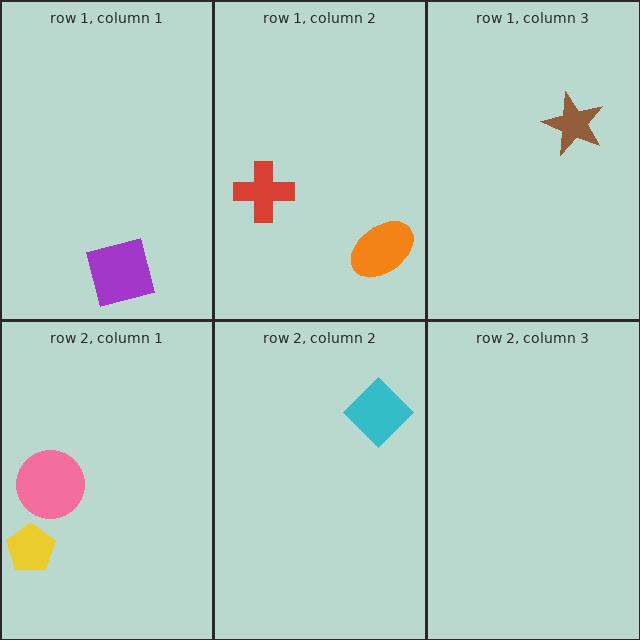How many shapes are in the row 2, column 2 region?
1.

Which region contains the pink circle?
The row 2, column 1 region.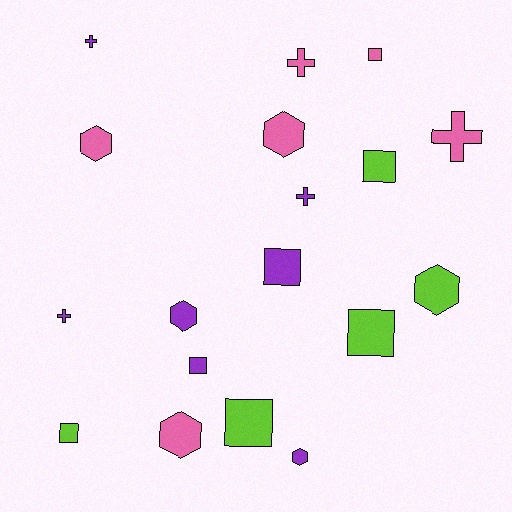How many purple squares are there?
There are 2 purple squares.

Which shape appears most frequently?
Square, with 7 objects.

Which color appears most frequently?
Purple, with 7 objects.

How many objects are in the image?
There are 18 objects.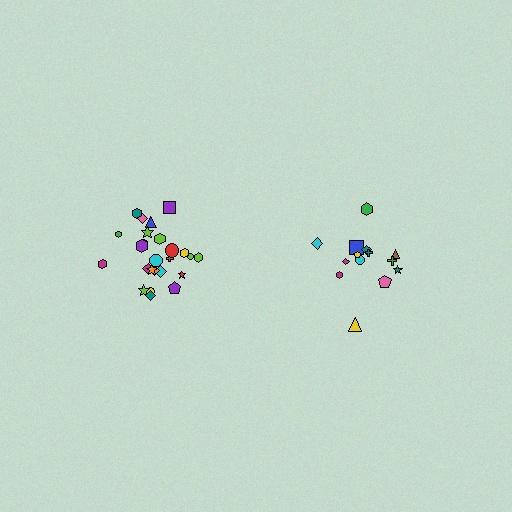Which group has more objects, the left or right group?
The left group.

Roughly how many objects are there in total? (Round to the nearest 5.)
Roughly 40 objects in total.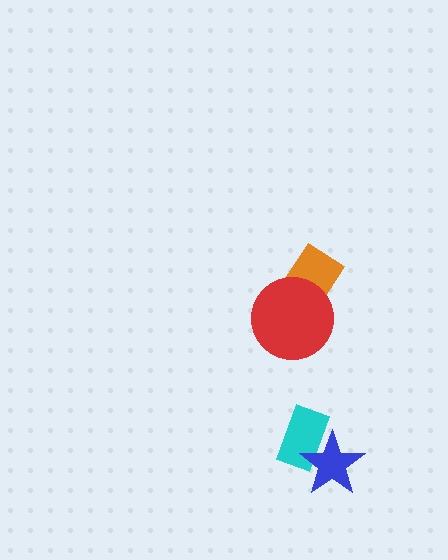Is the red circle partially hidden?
No, no other shape covers it.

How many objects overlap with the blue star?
1 object overlaps with the blue star.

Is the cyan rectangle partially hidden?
Yes, it is partially covered by another shape.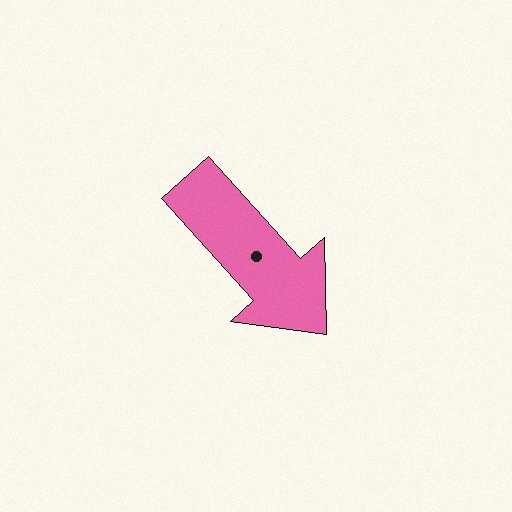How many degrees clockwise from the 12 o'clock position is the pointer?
Approximately 138 degrees.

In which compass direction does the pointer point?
Southeast.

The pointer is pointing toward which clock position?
Roughly 5 o'clock.